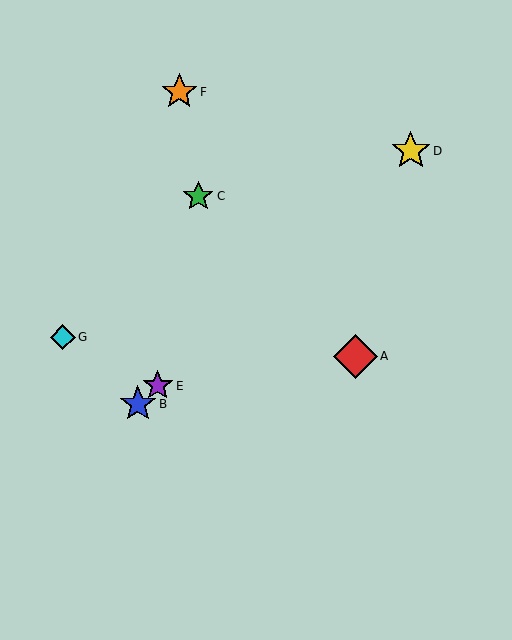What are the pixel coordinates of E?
Object E is at (158, 386).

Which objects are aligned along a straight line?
Objects B, D, E are aligned along a straight line.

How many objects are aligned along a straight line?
3 objects (B, D, E) are aligned along a straight line.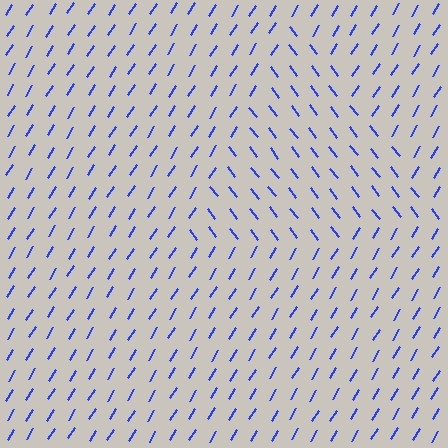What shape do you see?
I see a triangle.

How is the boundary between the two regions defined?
The boundary is defined purely by a change in line orientation (approximately 69 degrees difference). All lines are the same color and thickness.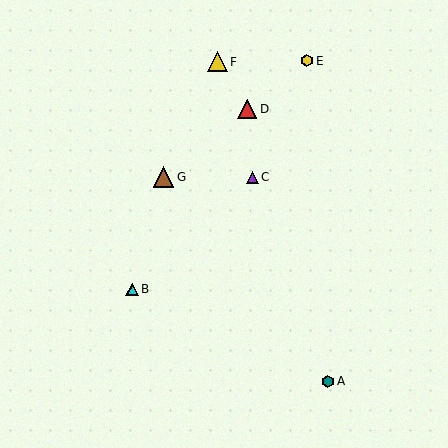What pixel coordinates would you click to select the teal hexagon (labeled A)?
Click at (328, 381) to select the teal hexagon A.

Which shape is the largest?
The yellow triangle (labeled F) is the largest.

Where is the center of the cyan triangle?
The center of the cyan triangle is at (132, 289).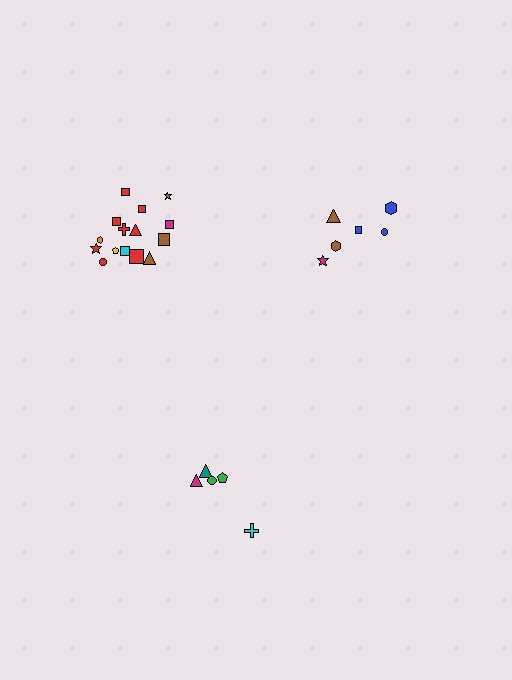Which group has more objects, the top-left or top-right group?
The top-left group.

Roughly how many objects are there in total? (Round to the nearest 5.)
Roughly 25 objects in total.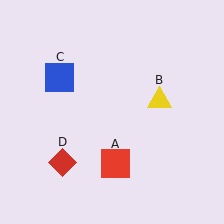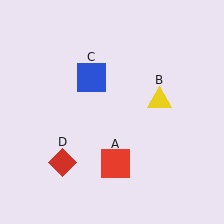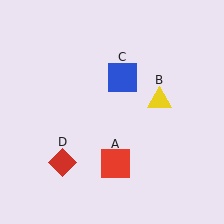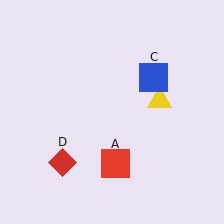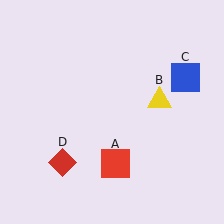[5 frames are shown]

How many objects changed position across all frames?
1 object changed position: blue square (object C).